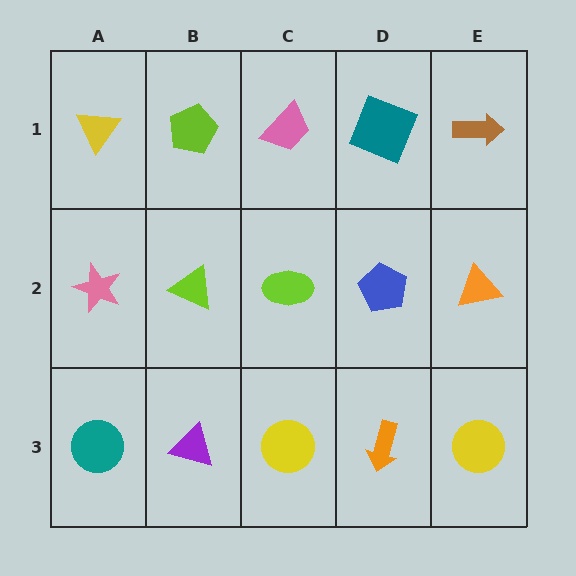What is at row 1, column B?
A lime pentagon.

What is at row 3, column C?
A yellow circle.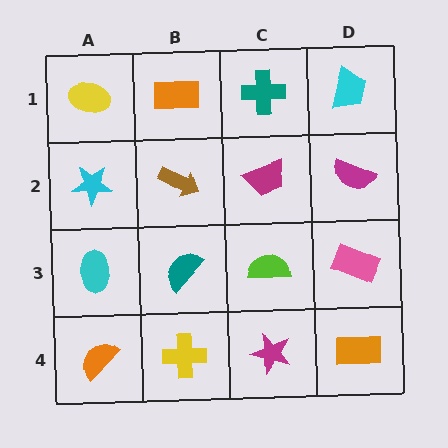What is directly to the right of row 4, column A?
A yellow cross.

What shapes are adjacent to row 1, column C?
A magenta trapezoid (row 2, column C), an orange rectangle (row 1, column B), a cyan trapezoid (row 1, column D).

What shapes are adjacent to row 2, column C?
A teal cross (row 1, column C), a lime semicircle (row 3, column C), a brown arrow (row 2, column B), a magenta semicircle (row 2, column D).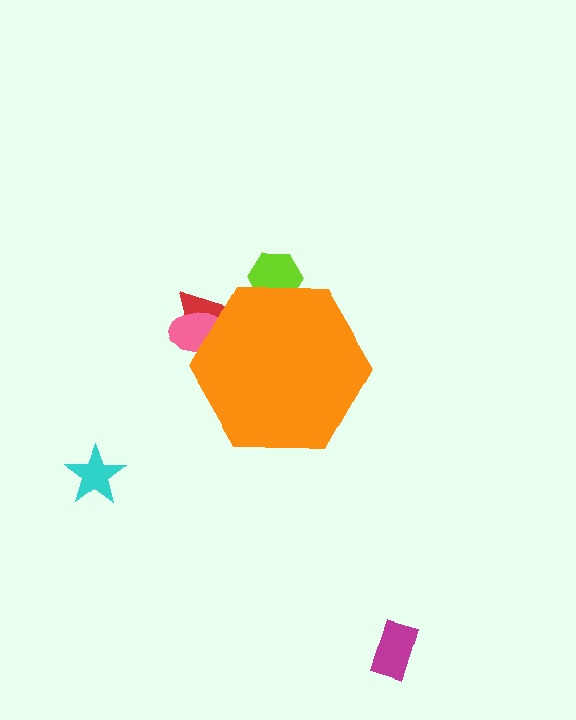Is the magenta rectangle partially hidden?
No, the magenta rectangle is fully visible.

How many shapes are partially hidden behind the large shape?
3 shapes are partially hidden.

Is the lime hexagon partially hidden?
Yes, the lime hexagon is partially hidden behind the orange hexagon.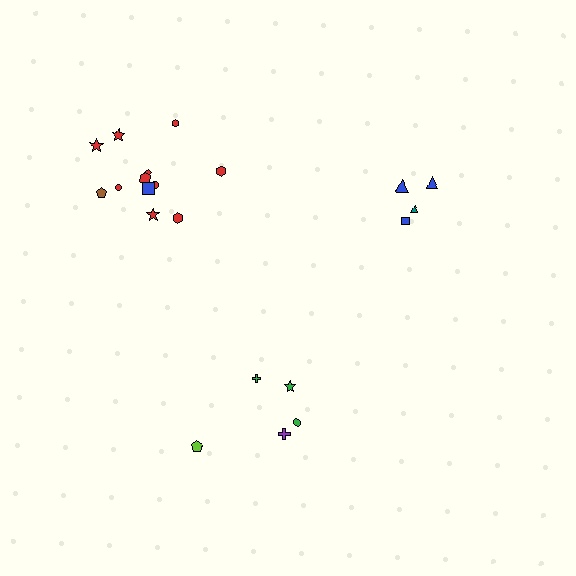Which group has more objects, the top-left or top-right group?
The top-left group.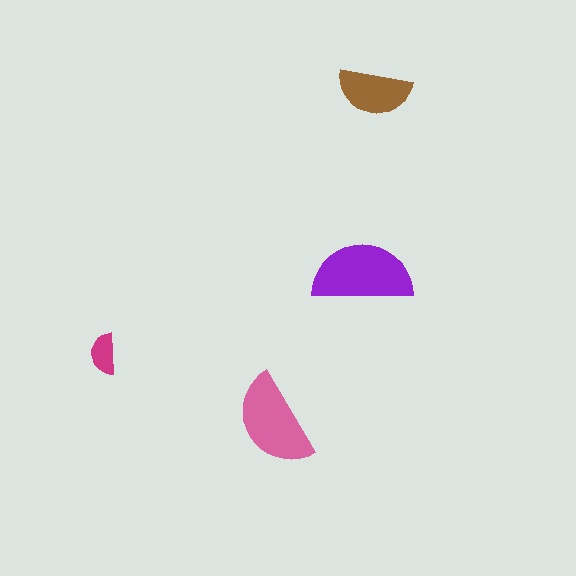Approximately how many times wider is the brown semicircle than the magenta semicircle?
About 2 times wider.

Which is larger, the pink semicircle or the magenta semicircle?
The pink one.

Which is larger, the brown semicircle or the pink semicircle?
The pink one.